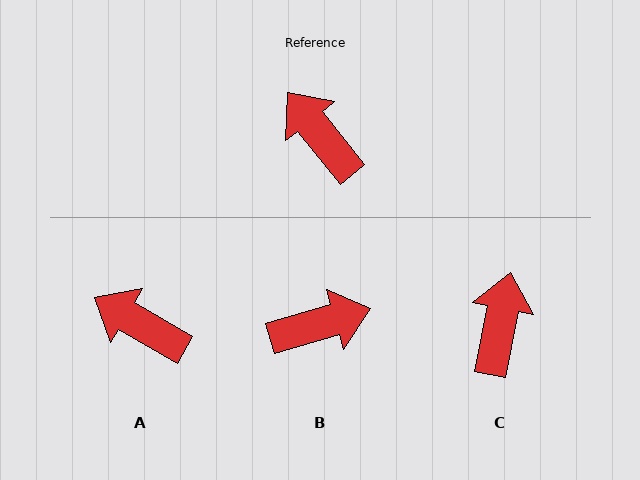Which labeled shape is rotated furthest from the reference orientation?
B, about 112 degrees away.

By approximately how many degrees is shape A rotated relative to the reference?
Approximately 21 degrees counter-clockwise.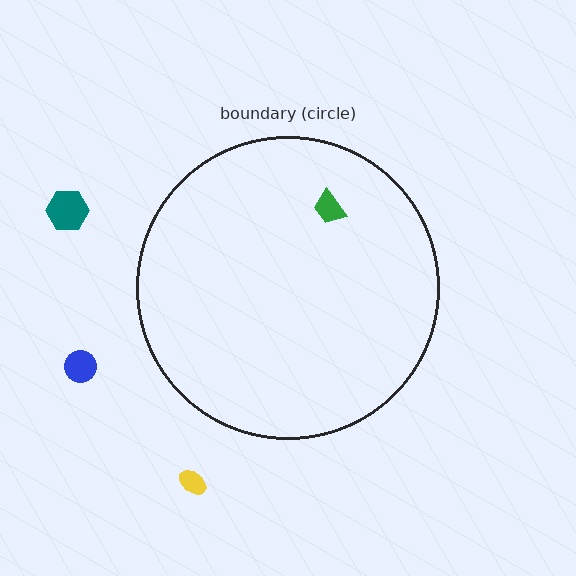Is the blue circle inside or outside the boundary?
Outside.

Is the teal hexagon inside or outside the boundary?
Outside.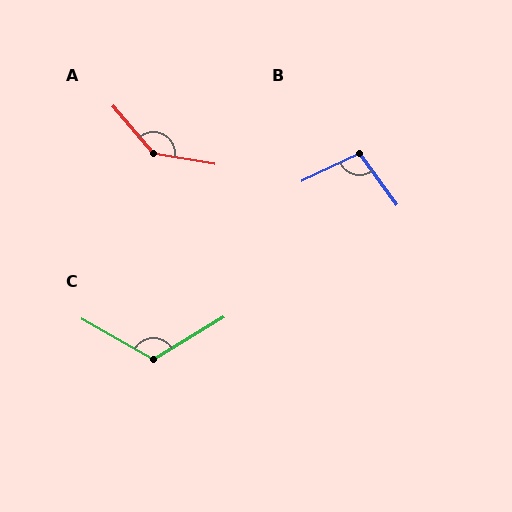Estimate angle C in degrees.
Approximately 120 degrees.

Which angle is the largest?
A, at approximately 140 degrees.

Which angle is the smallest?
B, at approximately 100 degrees.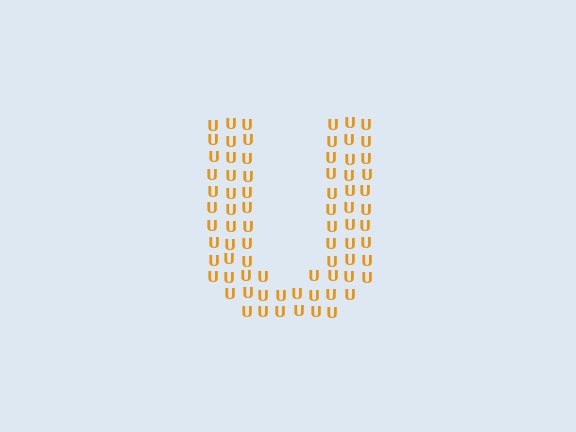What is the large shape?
The large shape is the letter U.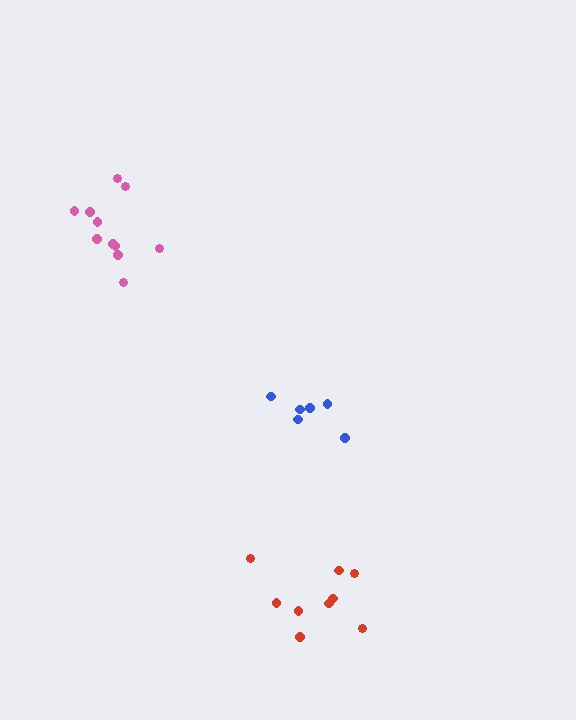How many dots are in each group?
Group 1: 6 dots, Group 2: 11 dots, Group 3: 9 dots (26 total).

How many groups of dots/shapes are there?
There are 3 groups.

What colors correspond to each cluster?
The clusters are colored: blue, pink, red.